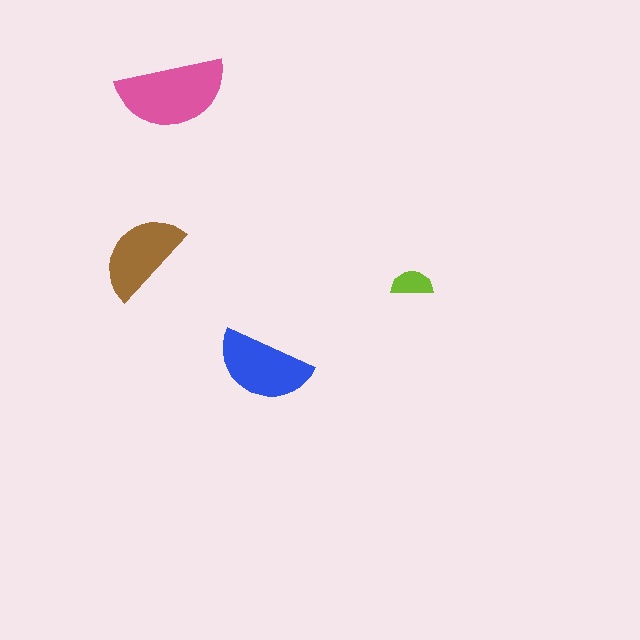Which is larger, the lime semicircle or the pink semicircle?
The pink one.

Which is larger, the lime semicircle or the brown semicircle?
The brown one.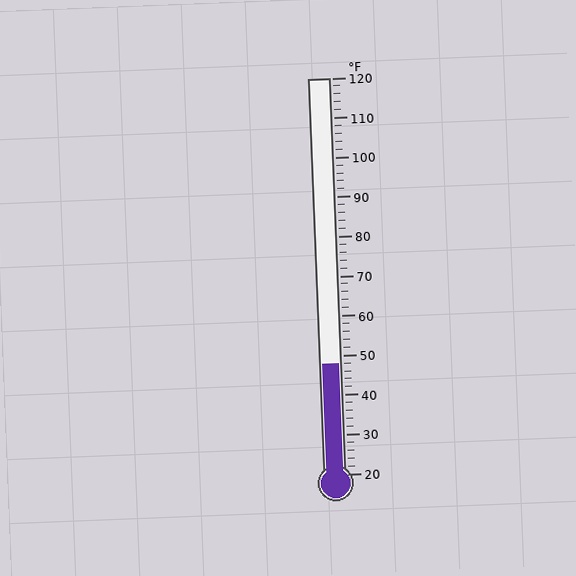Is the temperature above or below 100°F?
The temperature is below 100°F.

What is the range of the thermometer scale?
The thermometer scale ranges from 20°F to 120°F.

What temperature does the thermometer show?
The thermometer shows approximately 48°F.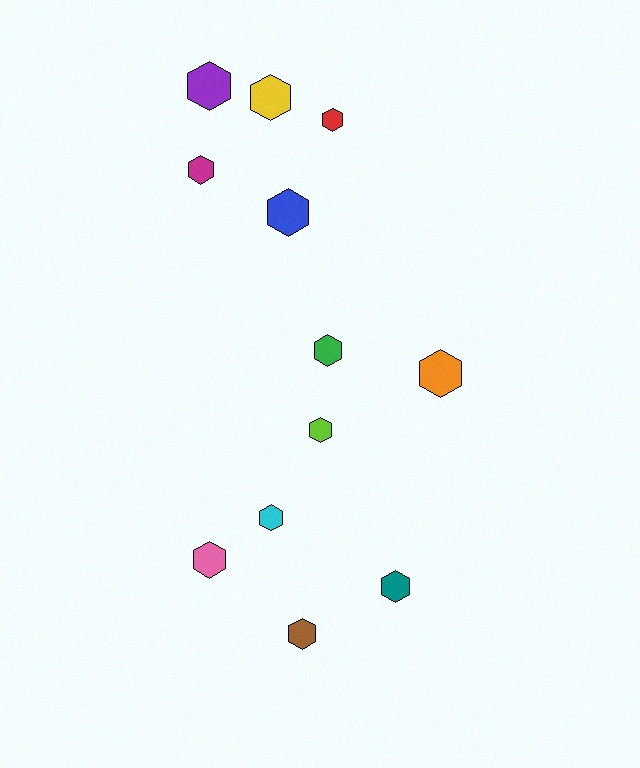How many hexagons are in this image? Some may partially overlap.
There are 12 hexagons.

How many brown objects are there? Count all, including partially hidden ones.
There is 1 brown object.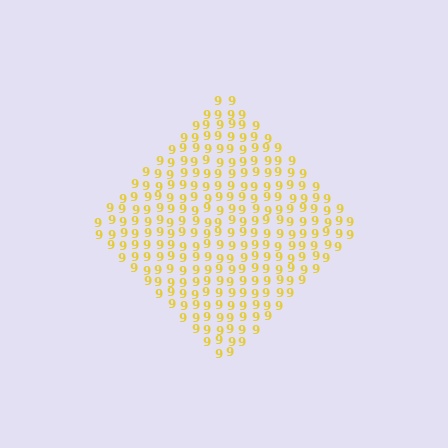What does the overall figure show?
The overall figure shows a diamond.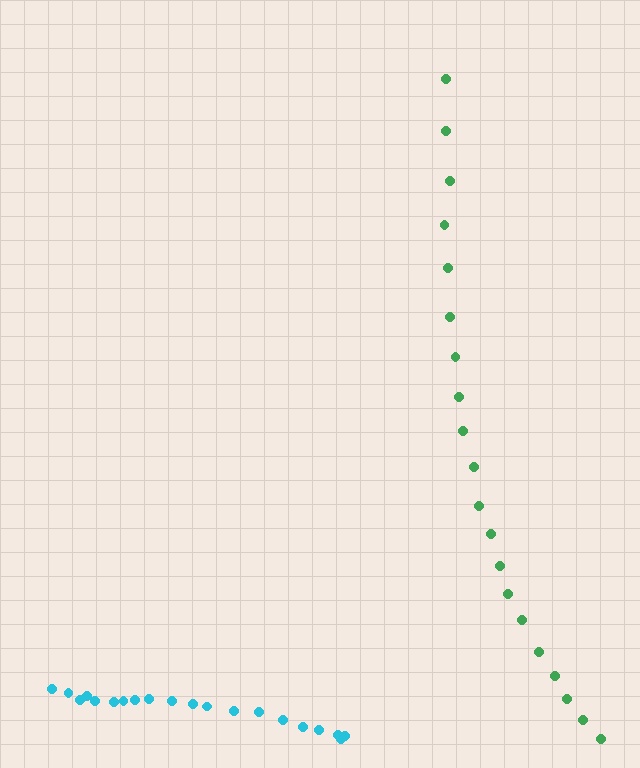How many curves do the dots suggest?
There are 2 distinct paths.